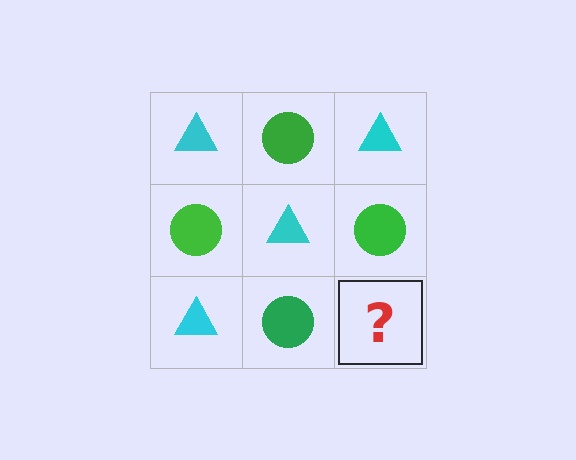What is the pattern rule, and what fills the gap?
The rule is that it alternates cyan triangle and green circle in a checkerboard pattern. The gap should be filled with a cyan triangle.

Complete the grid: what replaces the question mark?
The question mark should be replaced with a cyan triangle.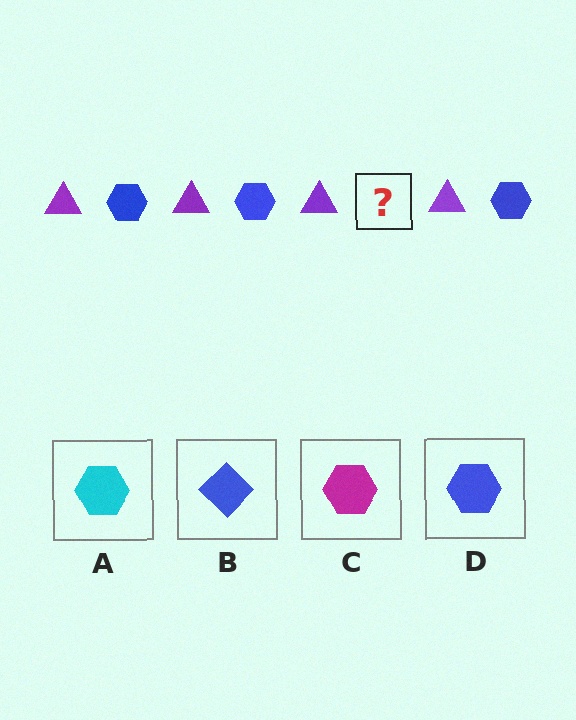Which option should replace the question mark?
Option D.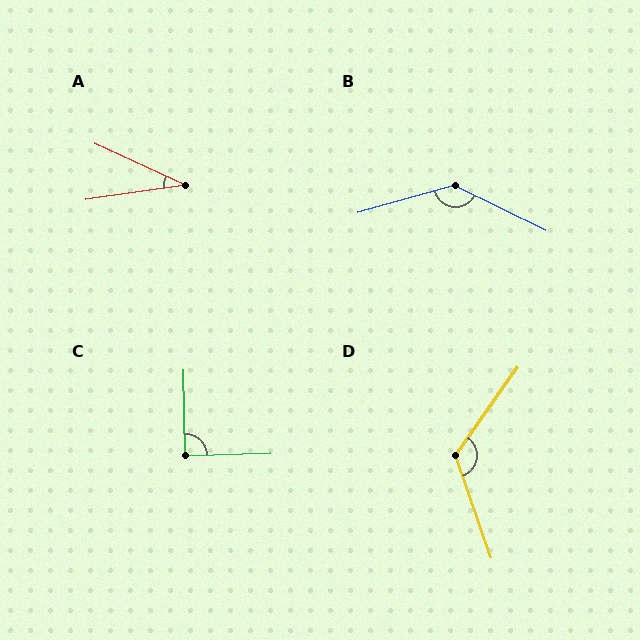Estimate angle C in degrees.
Approximately 89 degrees.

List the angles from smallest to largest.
A (33°), C (89°), D (125°), B (138°).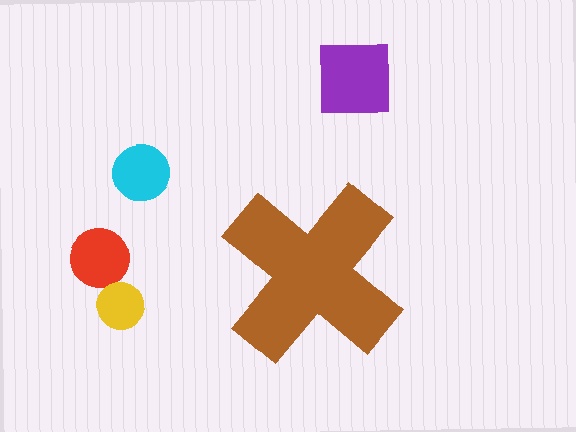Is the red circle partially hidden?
No, the red circle is fully visible.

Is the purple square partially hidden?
No, the purple square is fully visible.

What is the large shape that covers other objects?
A brown cross.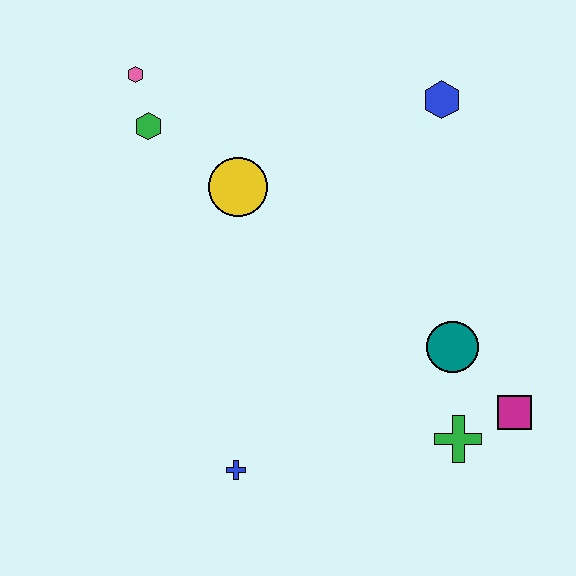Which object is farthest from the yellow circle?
The magenta square is farthest from the yellow circle.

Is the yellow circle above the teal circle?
Yes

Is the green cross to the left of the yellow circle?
No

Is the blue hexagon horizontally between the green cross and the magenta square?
No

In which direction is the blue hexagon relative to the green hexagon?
The blue hexagon is to the right of the green hexagon.